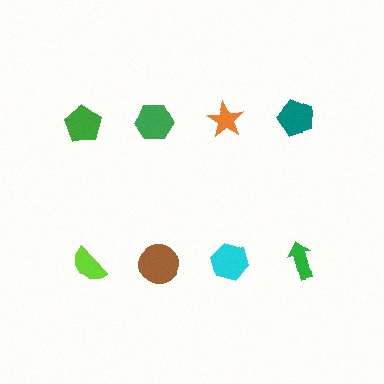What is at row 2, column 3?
A cyan hexagon.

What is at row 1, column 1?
A green pentagon.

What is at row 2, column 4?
A green arrow.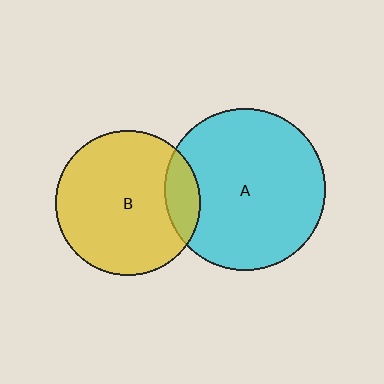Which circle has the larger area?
Circle A (cyan).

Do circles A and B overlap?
Yes.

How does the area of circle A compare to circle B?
Approximately 1.3 times.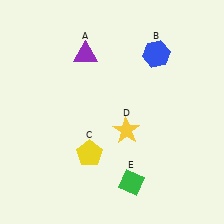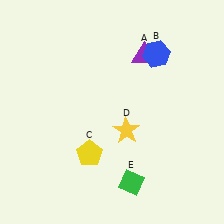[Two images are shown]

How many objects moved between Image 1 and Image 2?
1 object moved between the two images.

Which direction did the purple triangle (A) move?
The purple triangle (A) moved right.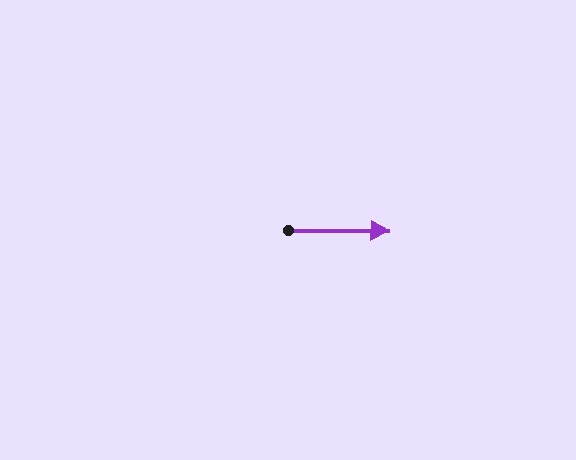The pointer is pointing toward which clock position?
Roughly 3 o'clock.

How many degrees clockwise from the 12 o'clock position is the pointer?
Approximately 90 degrees.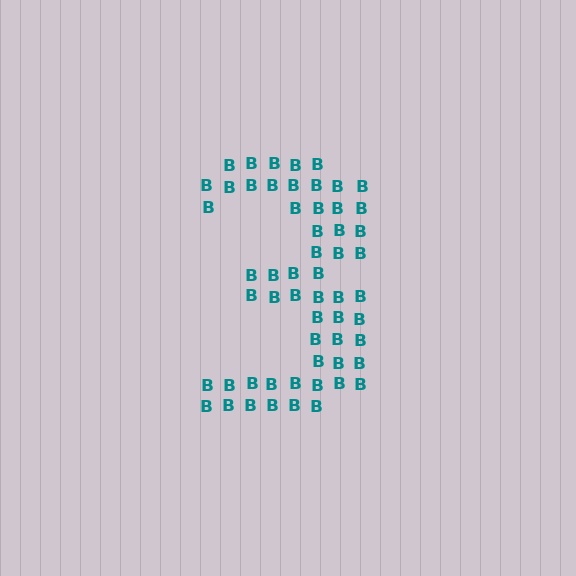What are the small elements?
The small elements are letter B's.